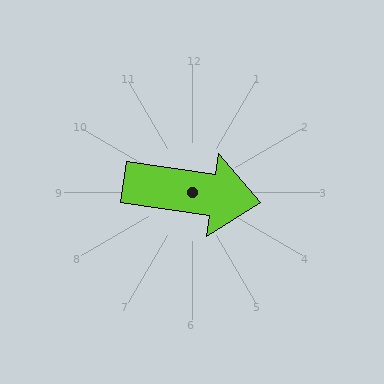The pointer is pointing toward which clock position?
Roughly 3 o'clock.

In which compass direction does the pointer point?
East.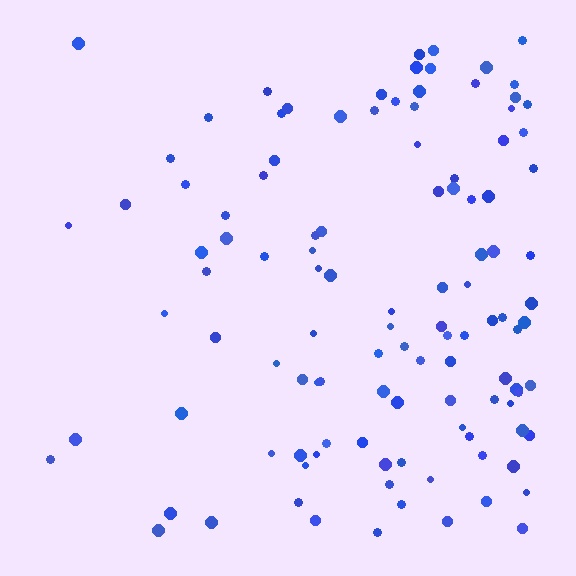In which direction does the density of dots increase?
From left to right, with the right side densest.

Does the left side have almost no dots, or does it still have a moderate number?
Still a moderate number, just noticeably fewer than the right.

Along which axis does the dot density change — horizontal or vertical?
Horizontal.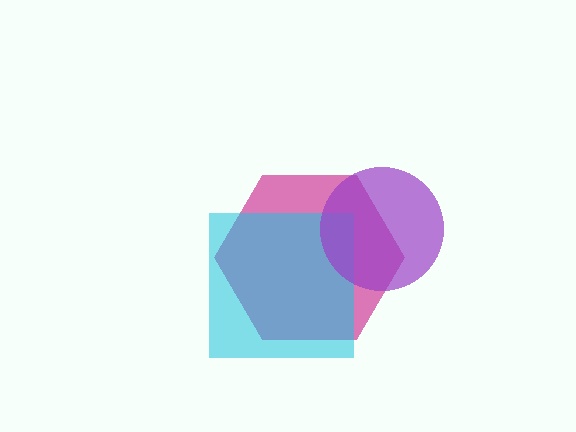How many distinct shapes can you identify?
There are 3 distinct shapes: a magenta hexagon, a cyan square, a purple circle.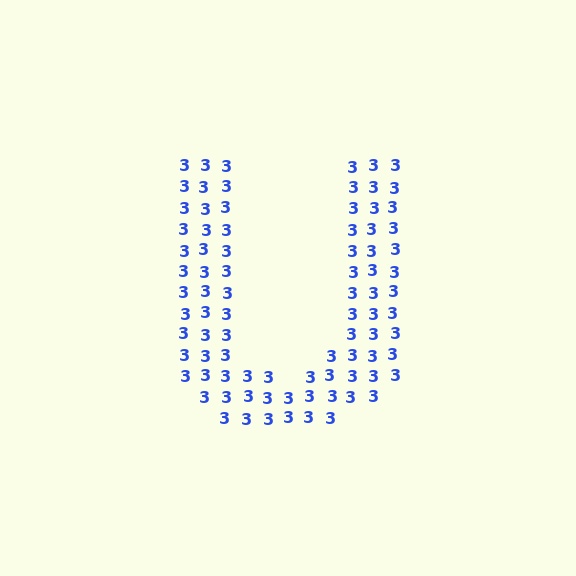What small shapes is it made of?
It is made of small digit 3's.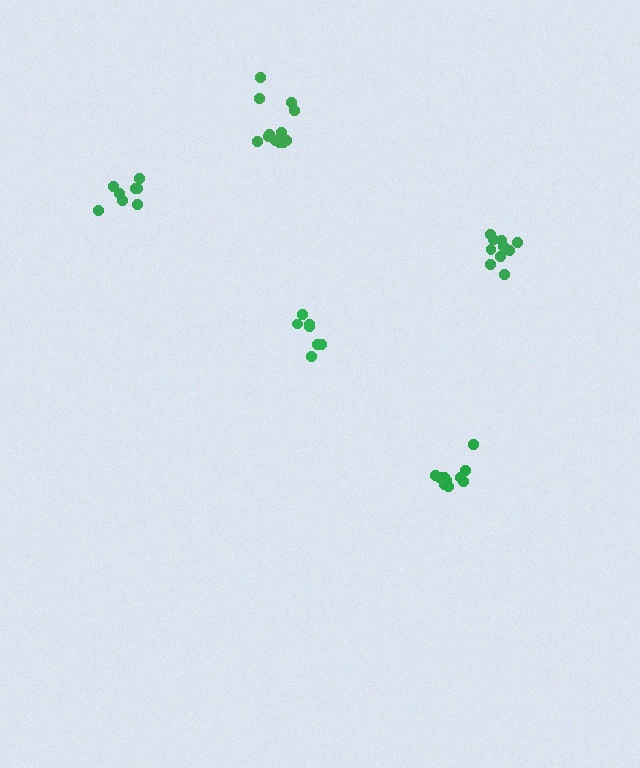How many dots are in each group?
Group 1: 10 dots, Group 2: 11 dots, Group 3: 8 dots, Group 4: 12 dots, Group 5: 7 dots (48 total).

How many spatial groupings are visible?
There are 5 spatial groupings.